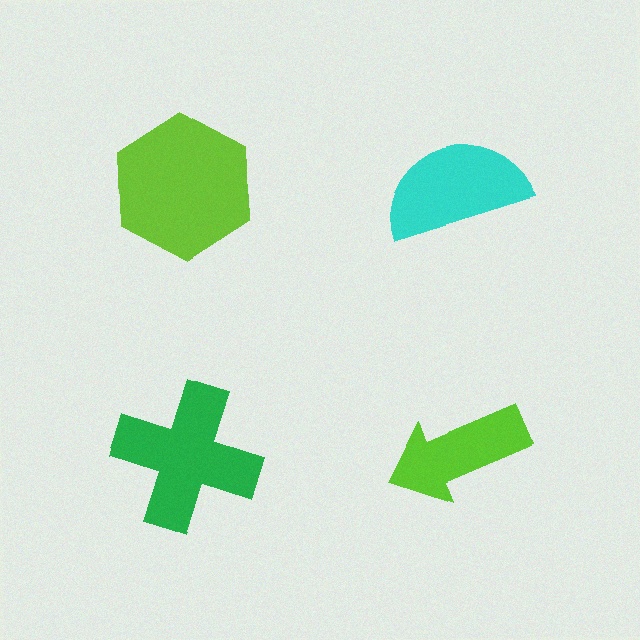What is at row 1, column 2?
A cyan semicircle.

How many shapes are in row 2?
2 shapes.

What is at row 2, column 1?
A green cross.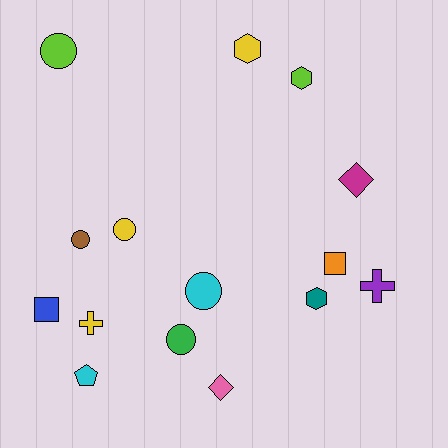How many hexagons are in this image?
There are 3 hexagons.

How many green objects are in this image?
There is 1 green object.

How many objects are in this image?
There are 15 objects.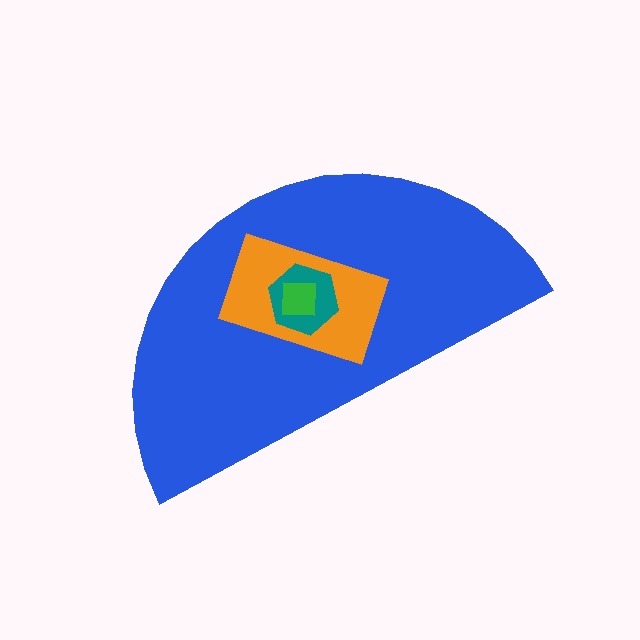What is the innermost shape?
The green square.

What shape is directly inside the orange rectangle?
The teal hexagon.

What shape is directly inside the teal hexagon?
The green square.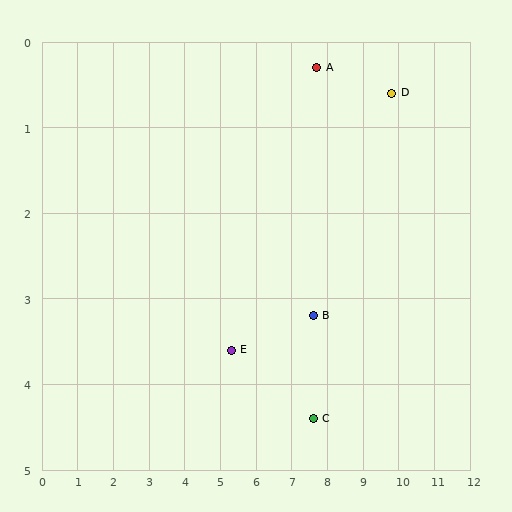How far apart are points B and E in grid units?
Points B and E are about 2.3 grid units apart.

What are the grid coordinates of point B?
Point B is at approximately (7.6, 3.2).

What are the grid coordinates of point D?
Point D is at approximately (9.8, 0.6).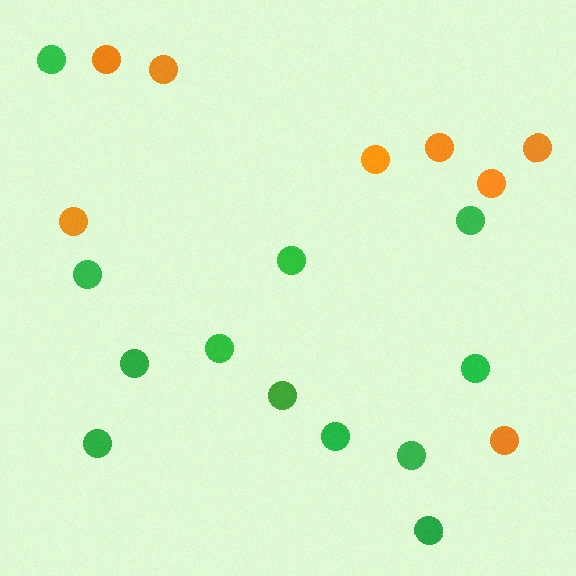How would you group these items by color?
There are 2 groups: one group of green circles (12) and one group of orange circles (8).